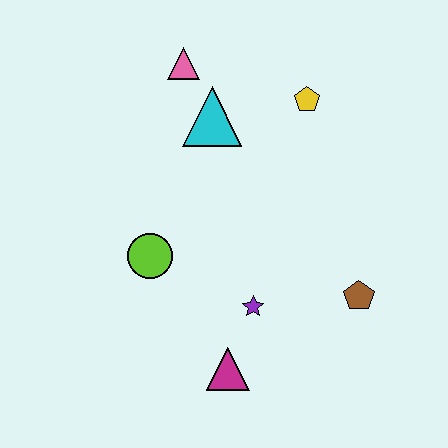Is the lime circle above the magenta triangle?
Yes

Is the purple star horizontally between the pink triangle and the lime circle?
No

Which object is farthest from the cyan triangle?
The magenta triangle is farthest from the cyan triangle.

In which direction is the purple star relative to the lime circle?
The purple star is to the right of the lime circle.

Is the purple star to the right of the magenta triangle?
Yes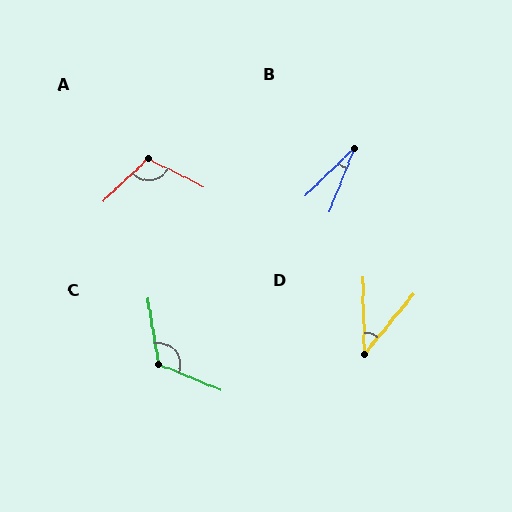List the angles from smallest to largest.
B (24°), D (41°), A (110°), C (122°).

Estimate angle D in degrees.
Approximately 41 degrees.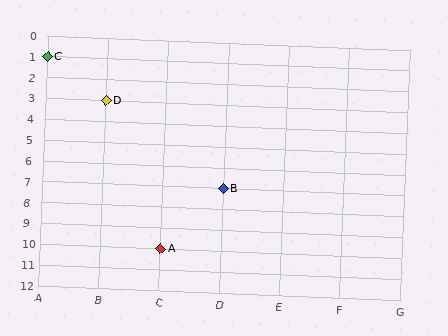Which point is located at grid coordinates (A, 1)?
Point C is at (A, 1).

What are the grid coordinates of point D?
Point D is at grid coordinates (B, 3).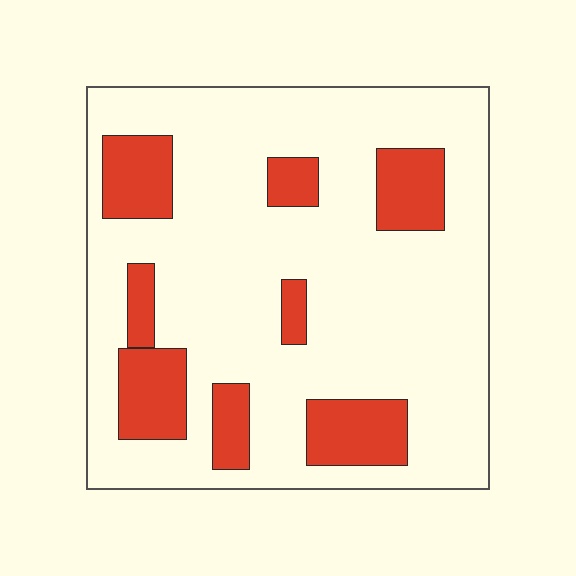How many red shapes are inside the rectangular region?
8.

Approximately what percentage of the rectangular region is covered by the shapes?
Approximately 20%.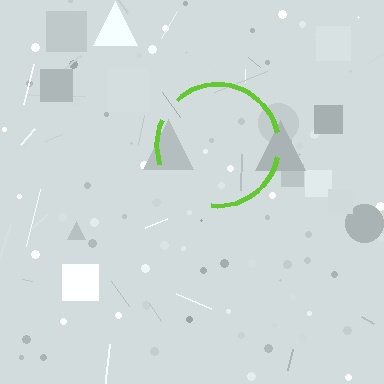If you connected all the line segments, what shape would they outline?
They would outline a circle.